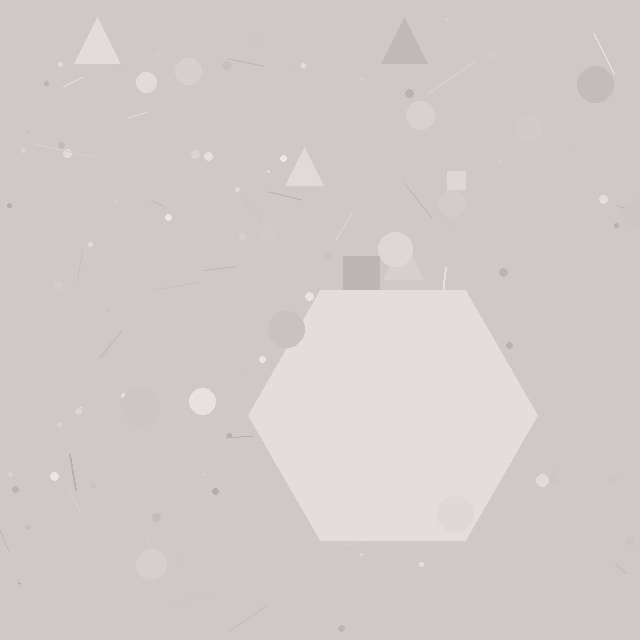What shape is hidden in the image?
A hexagon is hidden in the image.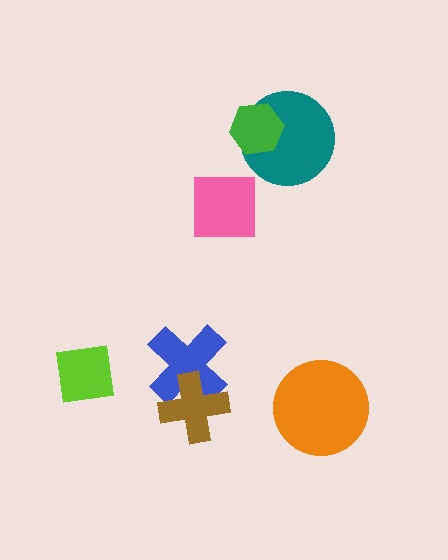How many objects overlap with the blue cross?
1 object overlaps with the blue cross.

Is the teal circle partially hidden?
Yes, it is partially covered by another shape.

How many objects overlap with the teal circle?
1 object overlaps with the teal circle.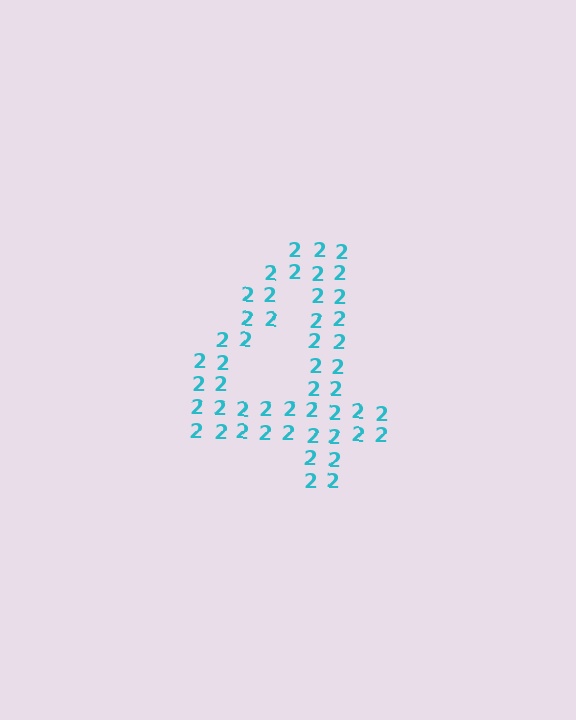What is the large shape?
The large shape is the digit 4.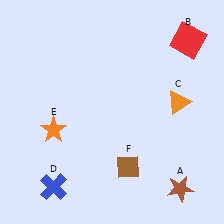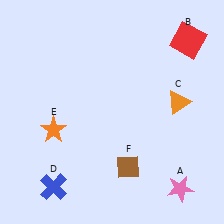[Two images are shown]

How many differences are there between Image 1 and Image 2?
There is 1 difference between the two images.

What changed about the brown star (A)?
In Image 1, A is brown. In Image 2, it changed to pink.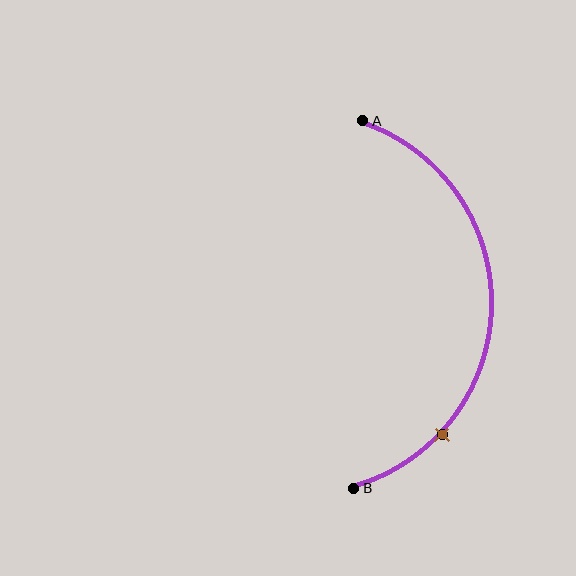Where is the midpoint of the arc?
The arc midpoint is the point on the curve farthest from the straight line joining A and B. It sits to the right of that line.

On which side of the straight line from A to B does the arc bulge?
The arc bulges to the right of the straight line connecting A and B.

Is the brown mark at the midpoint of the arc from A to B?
No. The brown mark lies on the arc but is closer to endpoint B. The arc midpoint would be at the point on the curve equidistant along the arc from both A and B.